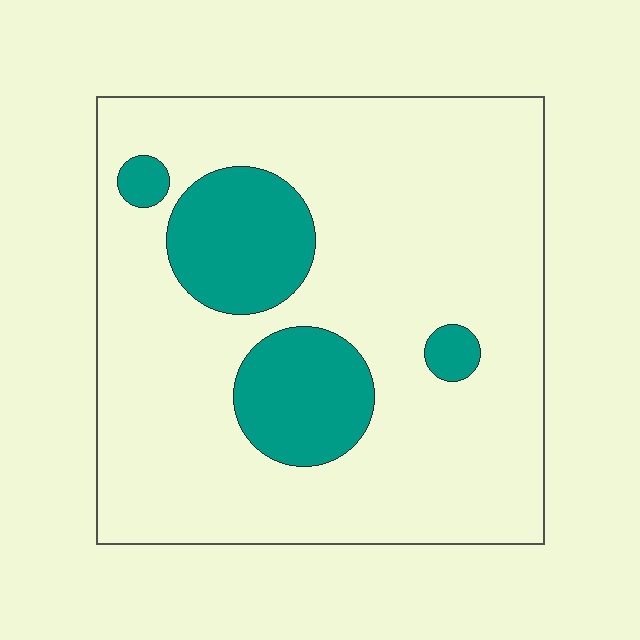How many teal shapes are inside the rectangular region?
4.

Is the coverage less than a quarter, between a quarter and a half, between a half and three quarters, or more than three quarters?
Less than a quarter.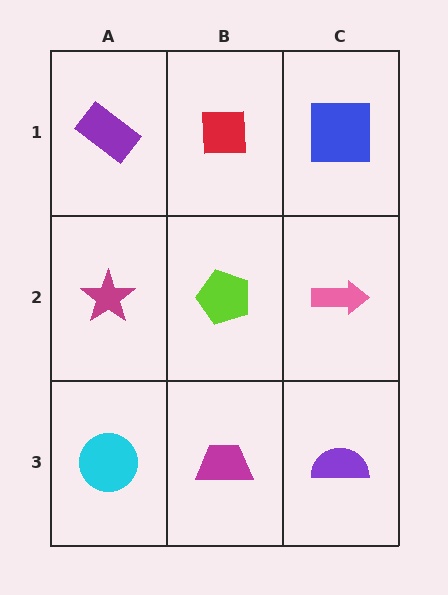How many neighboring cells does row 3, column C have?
2.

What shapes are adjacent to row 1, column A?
A magenta star (row 2, column A), a red square (row 1, column B).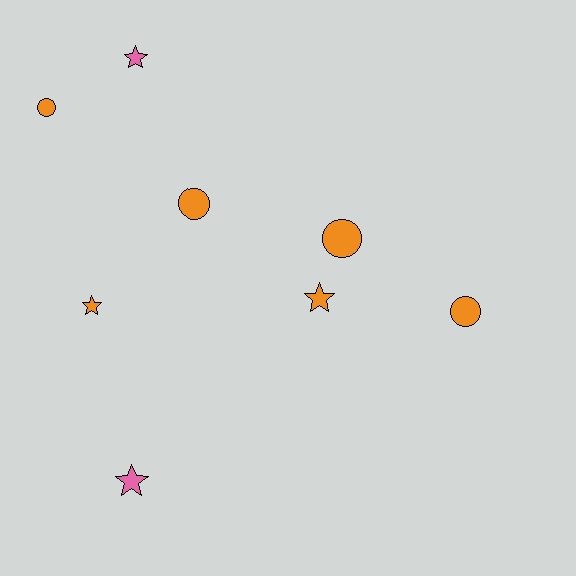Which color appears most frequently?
Orange, with 6 objects.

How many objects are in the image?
There are 8 objects.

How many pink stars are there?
There are 2 pink stars.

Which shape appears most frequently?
Star, with 4 objects.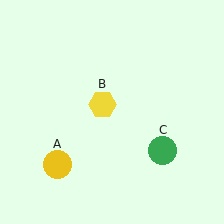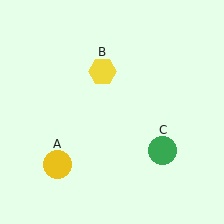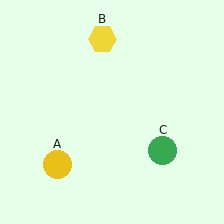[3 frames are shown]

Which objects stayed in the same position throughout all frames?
Yellow circle (object A) and green circle (object C) remained stationary.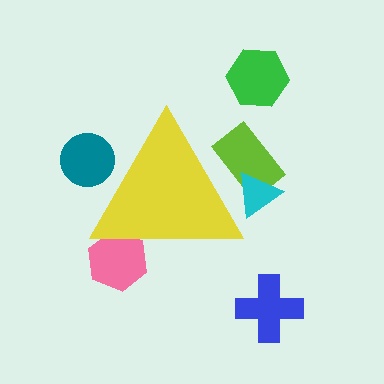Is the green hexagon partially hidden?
No, the green hexagon is fully visible.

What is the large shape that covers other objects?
A yellow triangle.